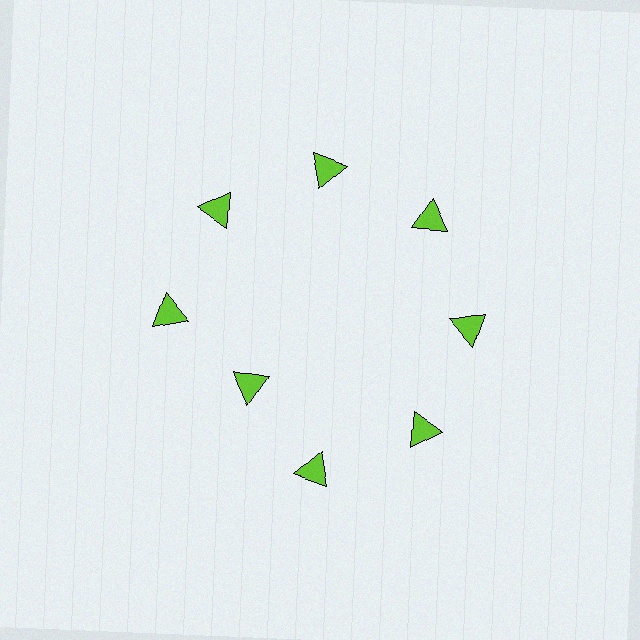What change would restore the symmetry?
The symmetry would be restored by moving it outward, back onto the ring so that all 8 triangles sit at equal angles and equal distance from the center.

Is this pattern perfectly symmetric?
No. The 8 lime triangles are arranged in a ring, but one element near the 8 o'clock position is pulled inward toward the center, breaking the 8-fold rotational symmetry.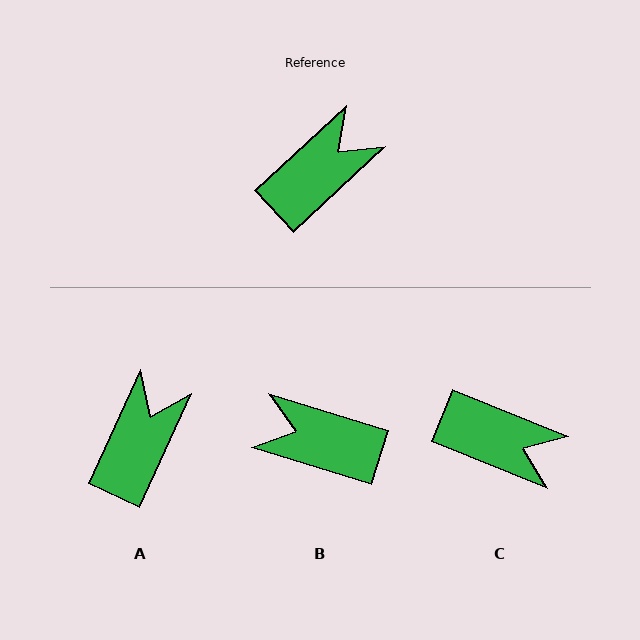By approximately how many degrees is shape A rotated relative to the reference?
Approximately 22 degrees counter-clockwise.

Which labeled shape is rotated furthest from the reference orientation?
B, about 120 degrees away.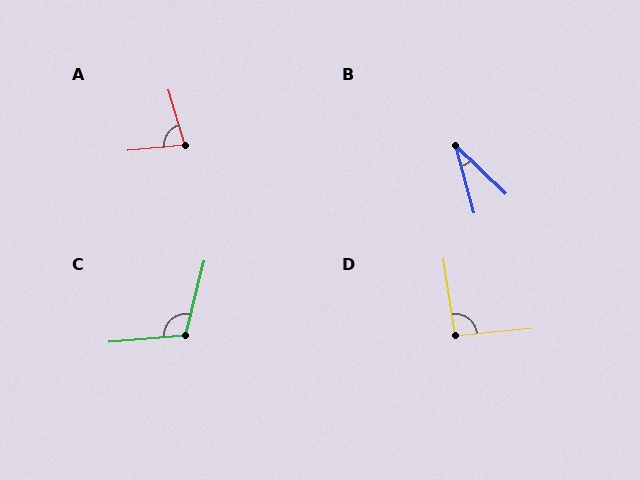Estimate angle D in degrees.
Approximately 93 degrees.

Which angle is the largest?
C, at approximately 109 degrees.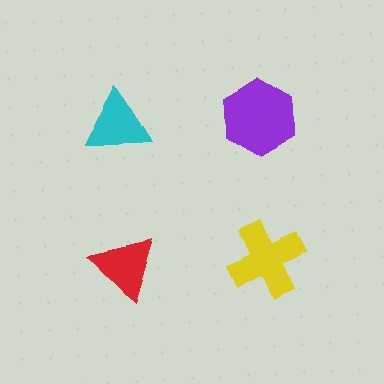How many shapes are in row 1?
2 shapes.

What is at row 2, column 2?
A yellow cross.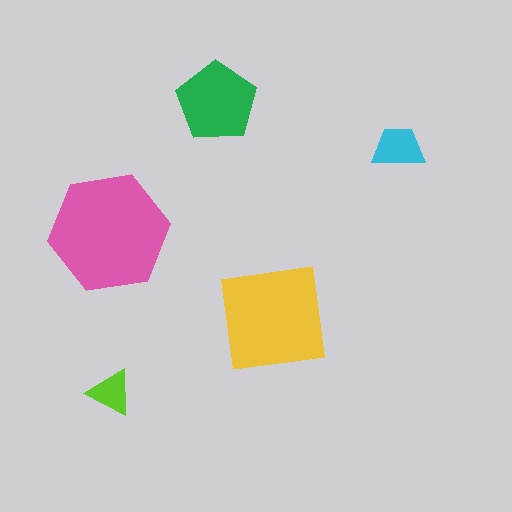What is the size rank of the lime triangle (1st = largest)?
5th.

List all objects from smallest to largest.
The lime triangle, the cyan trapezoid, the green pentagon, the yellow square, the pink hexagon.